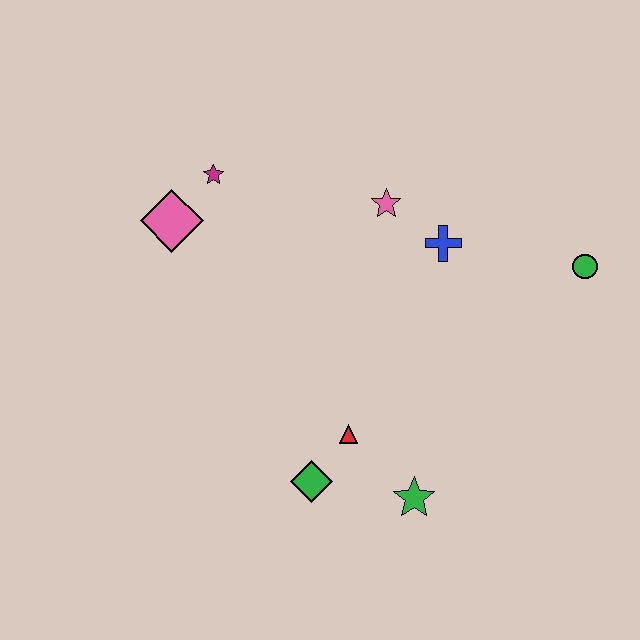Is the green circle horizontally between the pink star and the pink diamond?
No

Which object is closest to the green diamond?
The red triangle is closest to the green diamond.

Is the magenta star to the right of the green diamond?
No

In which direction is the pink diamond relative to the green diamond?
The pink diamond is above the green diamond.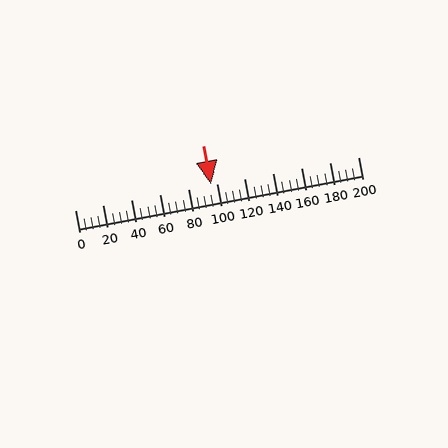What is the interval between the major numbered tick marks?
The major tick marks are spaced 20 units apart.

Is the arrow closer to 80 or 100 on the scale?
The arrow is closer to 100.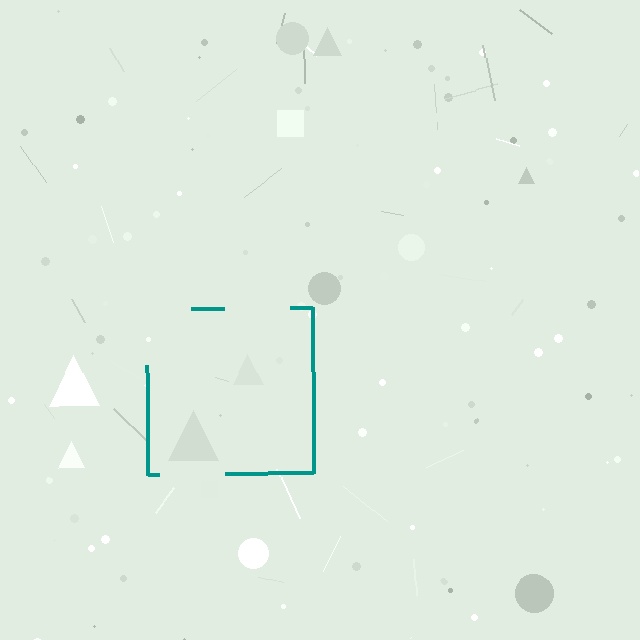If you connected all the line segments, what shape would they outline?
They would outline a square.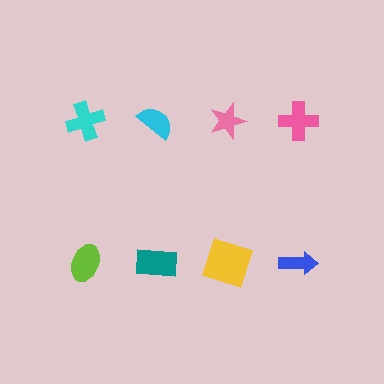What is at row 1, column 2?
A cyan semicircle.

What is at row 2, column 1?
A lime ellipse.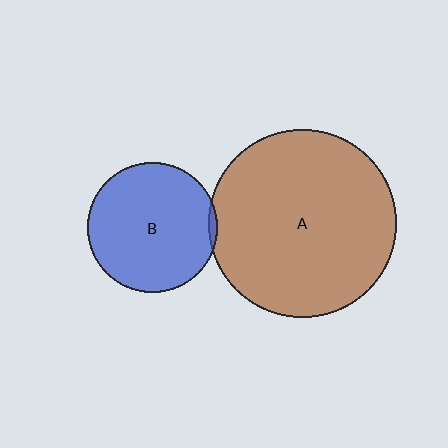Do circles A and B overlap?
Yes.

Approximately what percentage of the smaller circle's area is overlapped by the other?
Approximately 5%.